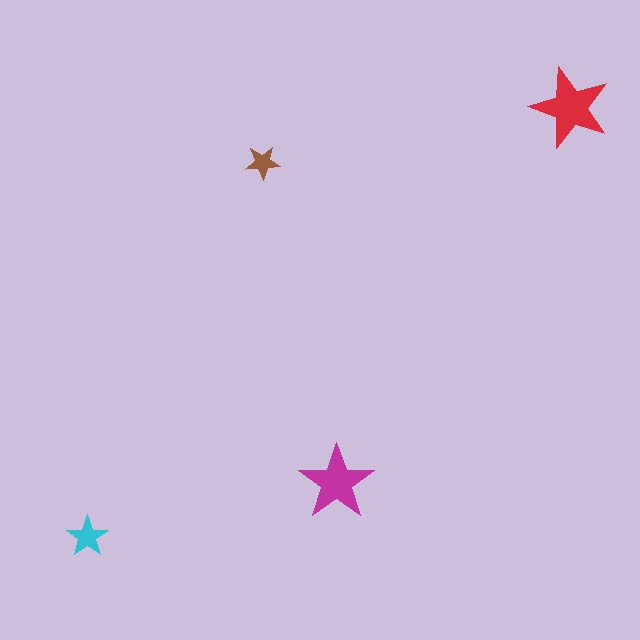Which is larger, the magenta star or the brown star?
The magenta one.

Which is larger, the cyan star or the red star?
The red one.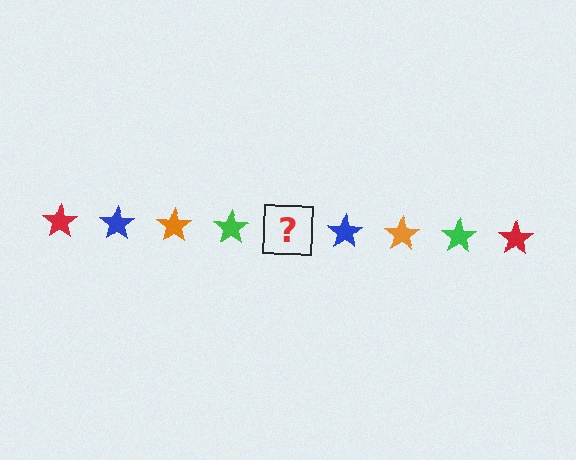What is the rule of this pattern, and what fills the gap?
The rule is that the pattern cycles through red, blue, orange, green stars. The gap should be filled with a red star.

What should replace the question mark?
The question mark should be replaced with a red star.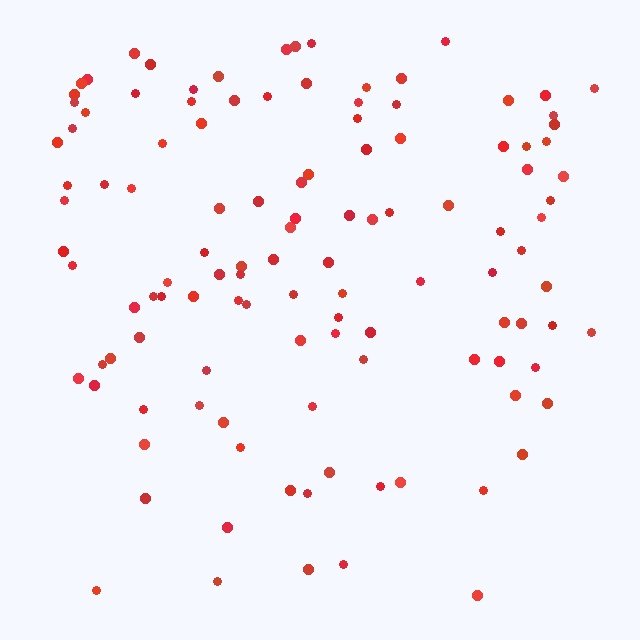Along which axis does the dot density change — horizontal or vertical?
Vertical.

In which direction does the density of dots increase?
From bottom to top, with the top side densest.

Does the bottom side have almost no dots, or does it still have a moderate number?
Still a moderate number, just noticeably fewer than the top.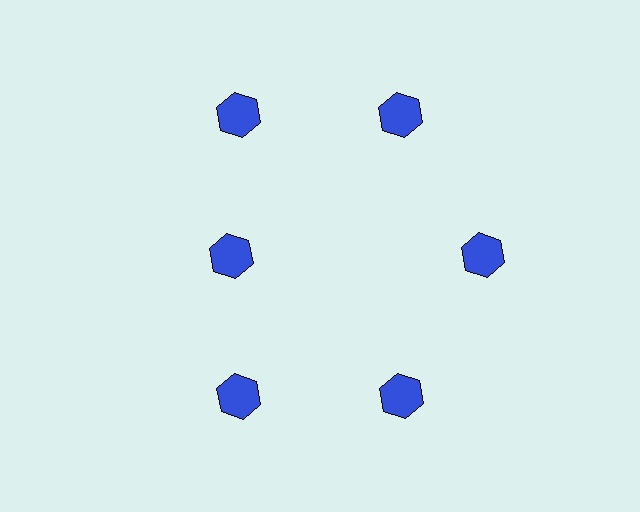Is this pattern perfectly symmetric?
No. The 6 blue hexagons are arranged in a ring, but one element near the 9 o'clock position is pulled inward toward the center, breaking the 6-fold rotational symmetry.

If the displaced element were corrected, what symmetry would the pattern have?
It would have 6-fold rotational symmetry — the pattern would map onto itself every 60 degrees.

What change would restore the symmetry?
The symmetry would be restored by moving it outward, back onto the ring so that all 6 hexagons sit at equal angles and equal distance from the center.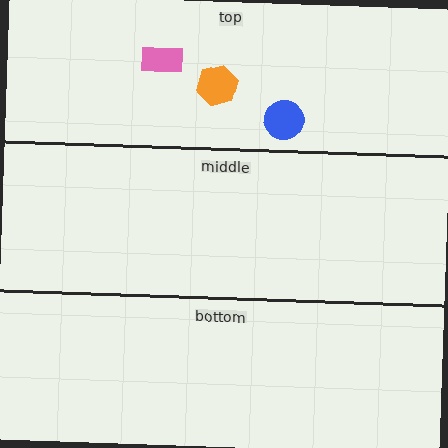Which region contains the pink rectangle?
The top region.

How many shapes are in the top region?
3.